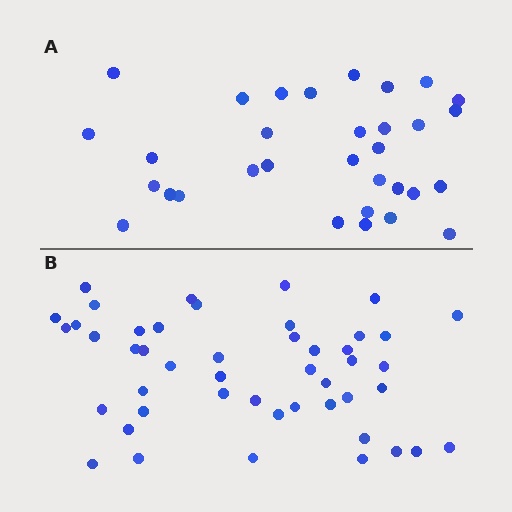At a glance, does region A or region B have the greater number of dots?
Region B (the bottom region) has more dots.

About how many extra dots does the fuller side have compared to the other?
Region B has approximately 15 more dots than region A.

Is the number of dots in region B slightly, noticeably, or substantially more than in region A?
Region B has substantially more. The ratio is roughly 1.5 to 1.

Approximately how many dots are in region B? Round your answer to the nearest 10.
About 50 dots. (The exact count is 47, which rounds to 50.)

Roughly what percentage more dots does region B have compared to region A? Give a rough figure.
About 45% more.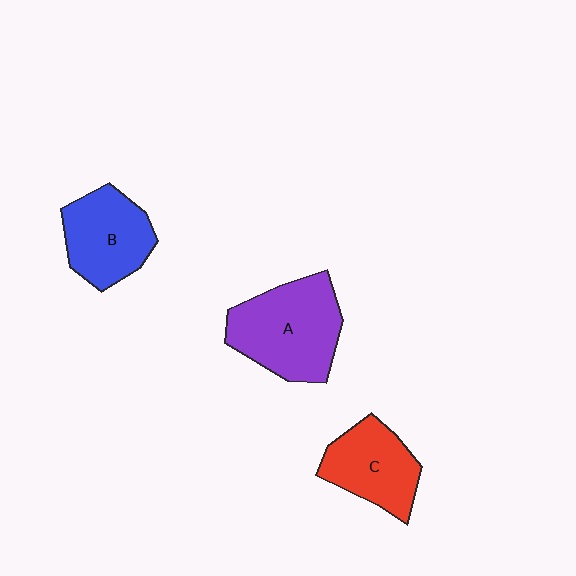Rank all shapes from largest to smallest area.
From largest to smallest: A (purple), B (blue), C (red).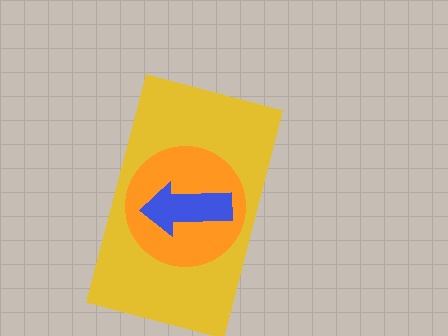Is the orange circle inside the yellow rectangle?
Yes.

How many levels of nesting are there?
3.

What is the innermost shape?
The blue arrow.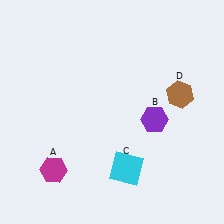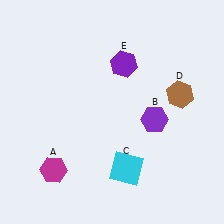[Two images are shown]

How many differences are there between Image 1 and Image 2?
There is 1 difference between the two images.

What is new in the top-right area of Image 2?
A purple hexagon (E) was added in the top-right area of Image 2.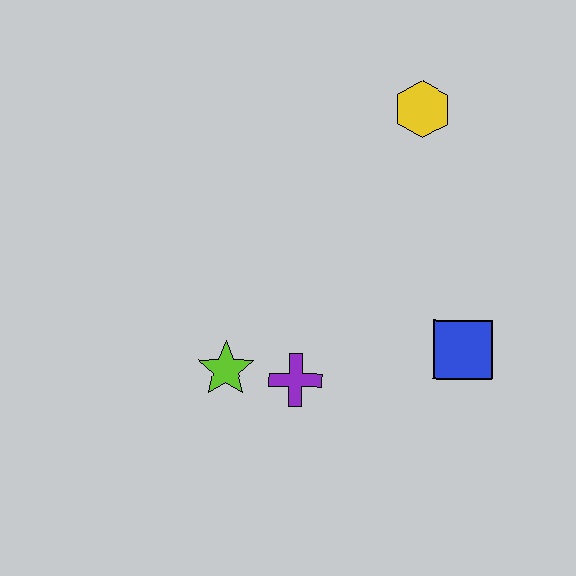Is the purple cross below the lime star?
Yes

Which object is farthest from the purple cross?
The yellow hexagon is farthest from the purple cross.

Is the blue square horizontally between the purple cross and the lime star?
No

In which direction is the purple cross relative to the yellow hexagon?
The purple cross is below the yellow hexagon.